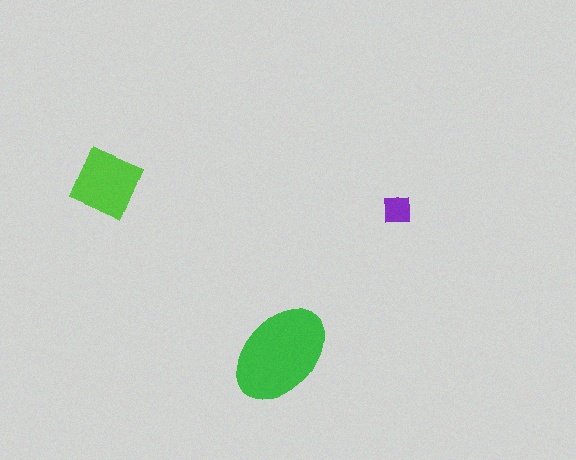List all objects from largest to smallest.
The green ellipse, the lime square, the purple square.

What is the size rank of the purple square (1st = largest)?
3rd.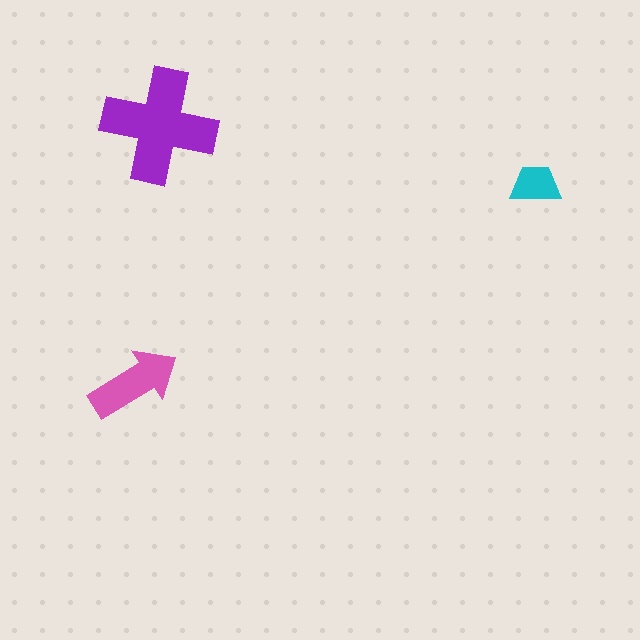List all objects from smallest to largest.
The cyan trapezoid, the pink arrow, the purple cross.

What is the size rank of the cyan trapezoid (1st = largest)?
3rd.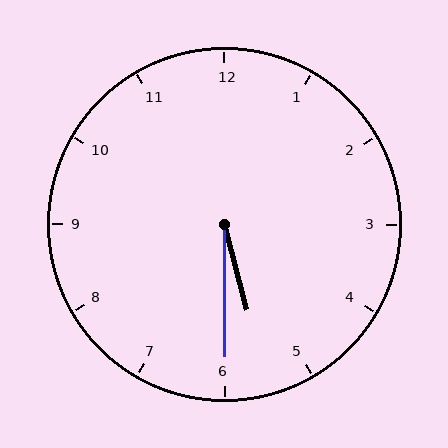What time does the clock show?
5:30.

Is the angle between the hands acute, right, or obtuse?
It is acute.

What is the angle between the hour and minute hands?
Approximately 15 degrees.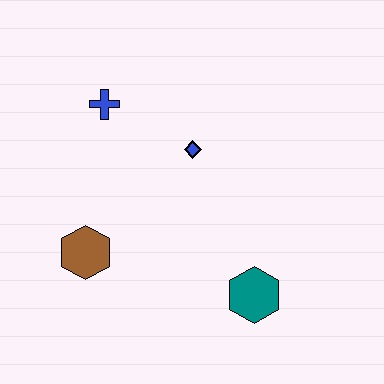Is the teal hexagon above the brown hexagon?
No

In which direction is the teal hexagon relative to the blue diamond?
The teal hexagon is below the blue diamond.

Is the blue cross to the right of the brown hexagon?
Yes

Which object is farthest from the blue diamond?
The teal hexagon is farthest from the blue diamond.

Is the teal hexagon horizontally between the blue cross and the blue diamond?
No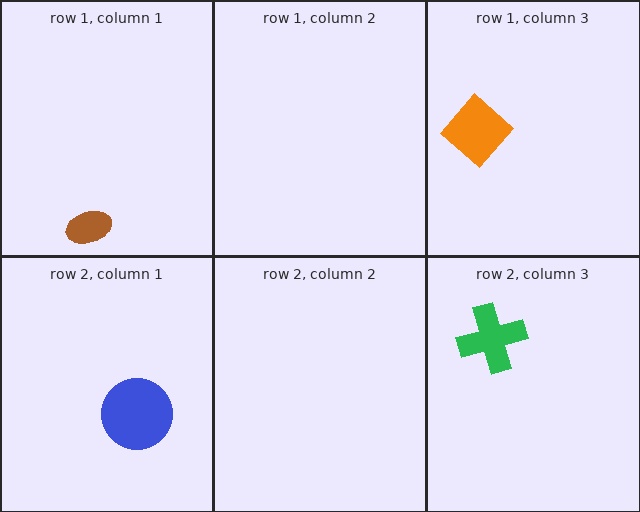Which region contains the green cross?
The row 2, column 3 region.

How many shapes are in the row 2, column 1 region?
1.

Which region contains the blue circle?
The row 2, column 1 region.